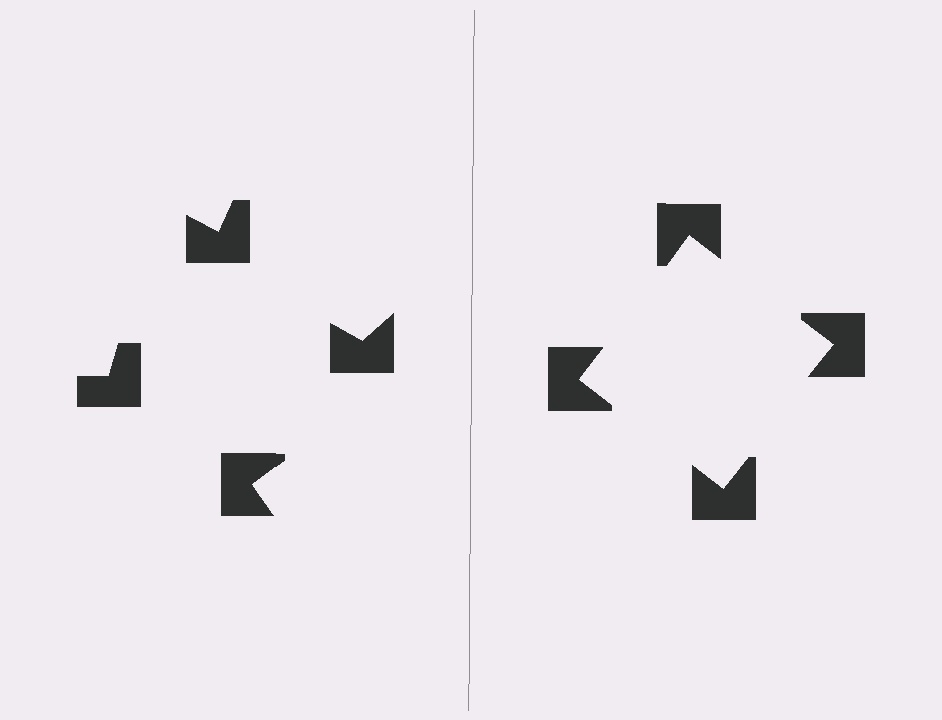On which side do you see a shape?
An illusory square appears on the right side. On the left side the wedge cuts are rotated, so no coherent shape forms.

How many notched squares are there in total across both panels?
8 — 4 on each side.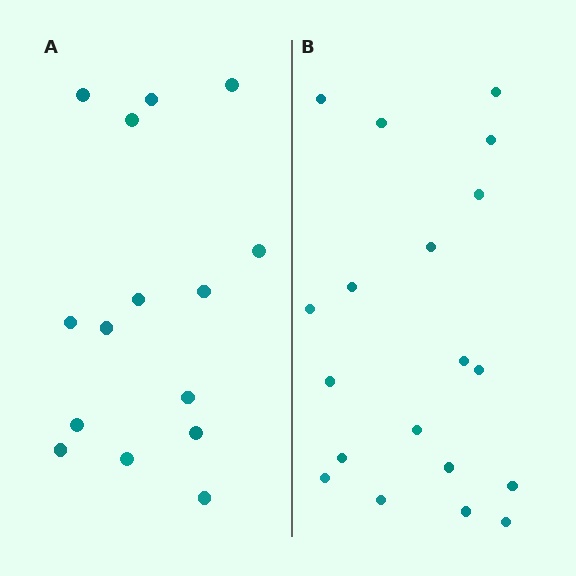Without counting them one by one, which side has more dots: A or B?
Region B (the right region) has more dots.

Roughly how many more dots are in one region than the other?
Region B has about 4 more dots than region A.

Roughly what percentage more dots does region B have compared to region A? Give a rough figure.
About 25% more.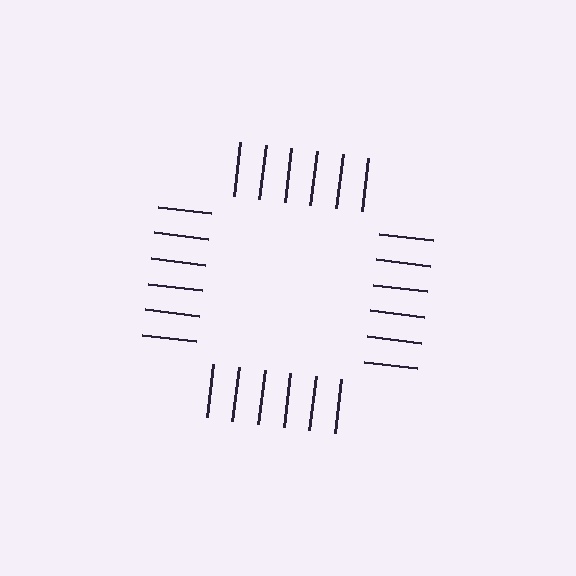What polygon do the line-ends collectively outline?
An illusory square — the line segments terminate on its edges but no continuous stroke is drawn.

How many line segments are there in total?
24 — 6 along each of the 4 edges.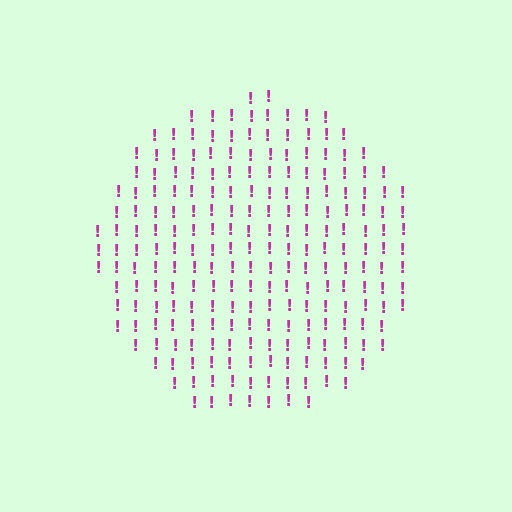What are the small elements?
The small elements are exclamation marks.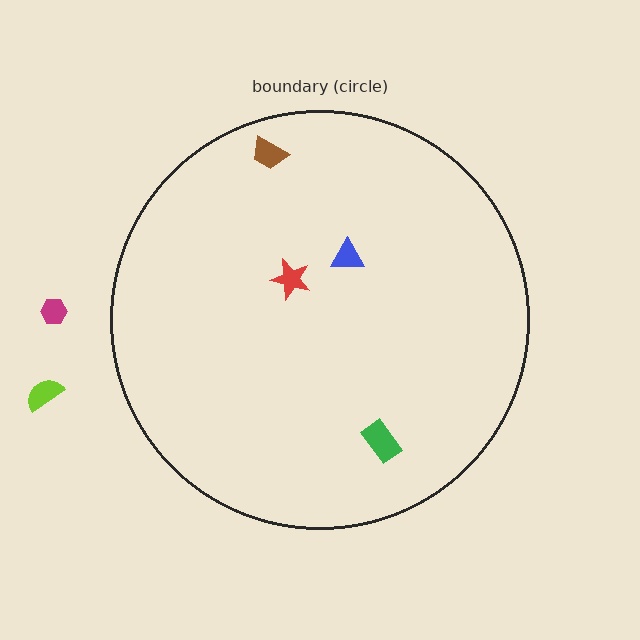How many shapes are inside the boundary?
4 inside, 2 outside.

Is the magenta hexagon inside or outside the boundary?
Outside.